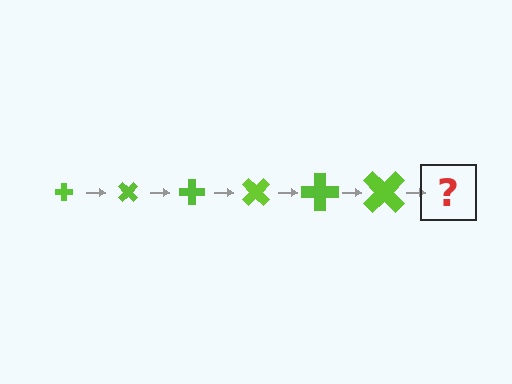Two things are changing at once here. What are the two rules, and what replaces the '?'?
The two rules are that the cross grows larger each step and it rotates 45 degrees each step. The '?' should be a cross, larger than the previous one and rotated 270 degrees from the start.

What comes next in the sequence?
The next element should be a cross, larger than the previous one and rotated 270 degrees from the start.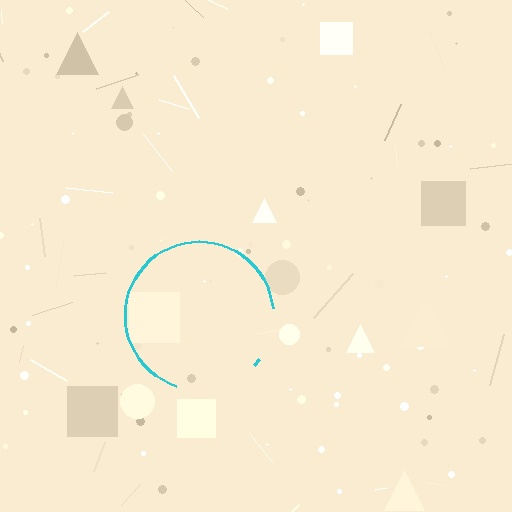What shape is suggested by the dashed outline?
The dashed outline suggests a circle.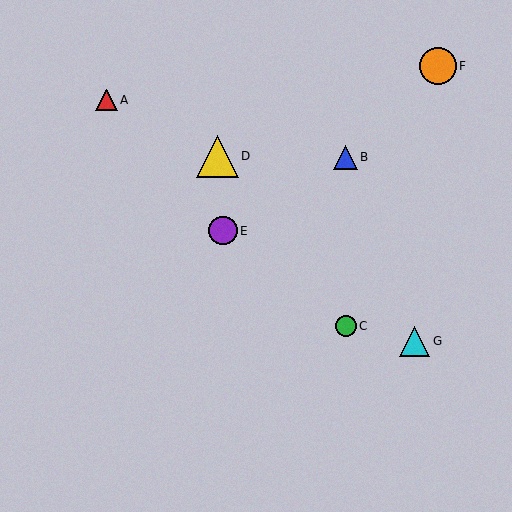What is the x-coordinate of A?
Object A is at x≈106.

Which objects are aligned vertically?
Objects B, C are aligned vertically.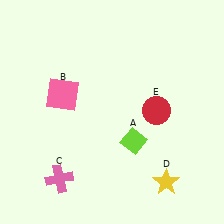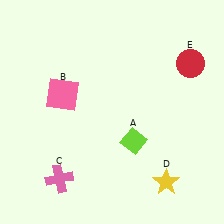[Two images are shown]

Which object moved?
The red circle (E) moved up.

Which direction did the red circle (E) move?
The red circle (E) moved up.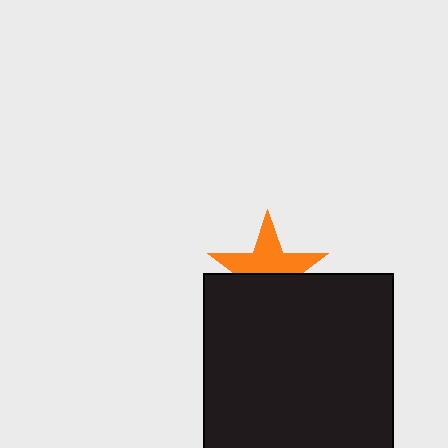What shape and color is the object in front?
The object in front is a black square.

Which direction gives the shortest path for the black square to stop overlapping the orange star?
Moving down gives the shortest separation.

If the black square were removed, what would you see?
You would see the complete orange star.